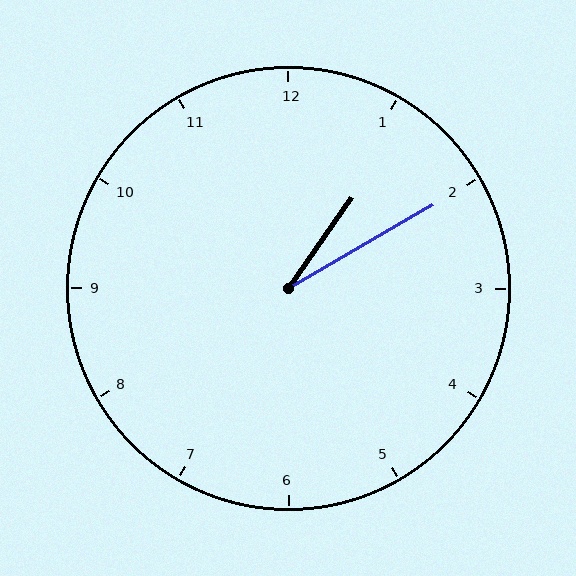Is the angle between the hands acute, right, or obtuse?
It is acute.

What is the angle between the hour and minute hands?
Approximately 25 degrees.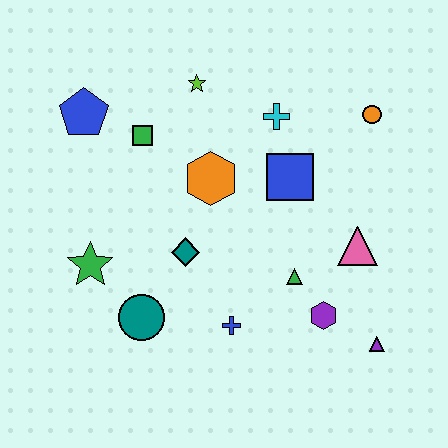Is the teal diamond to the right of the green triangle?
No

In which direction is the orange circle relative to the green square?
The orange circle is to the right of the green square.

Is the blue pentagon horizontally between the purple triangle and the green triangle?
No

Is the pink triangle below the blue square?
Yes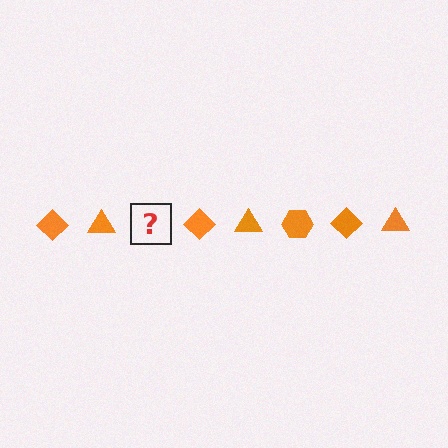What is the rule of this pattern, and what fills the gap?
The rule is that the pattern cycles through diamond, triangle, hexagon shapes in orange. The gap should be filled with an orange hexagon.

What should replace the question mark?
The question mark should be replaced with an orange hexagon.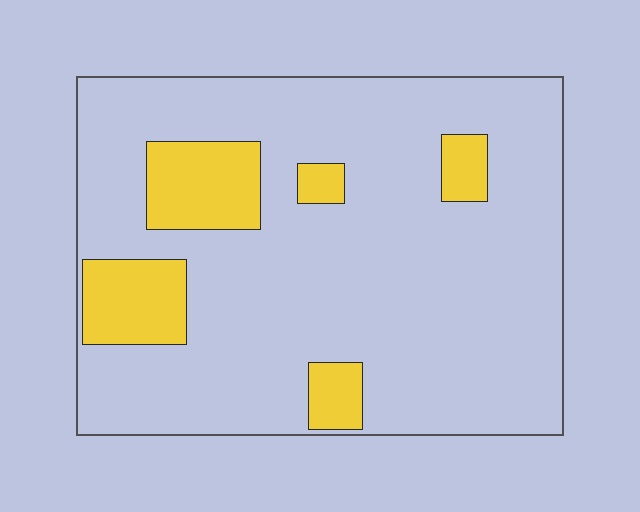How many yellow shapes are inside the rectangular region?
5.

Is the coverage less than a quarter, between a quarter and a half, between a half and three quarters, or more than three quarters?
Less than a quarter.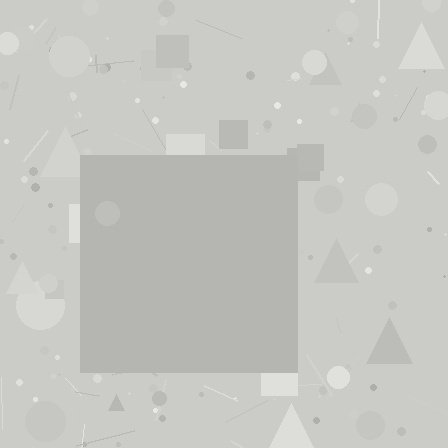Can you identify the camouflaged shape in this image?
The camouflaged shape is a square.